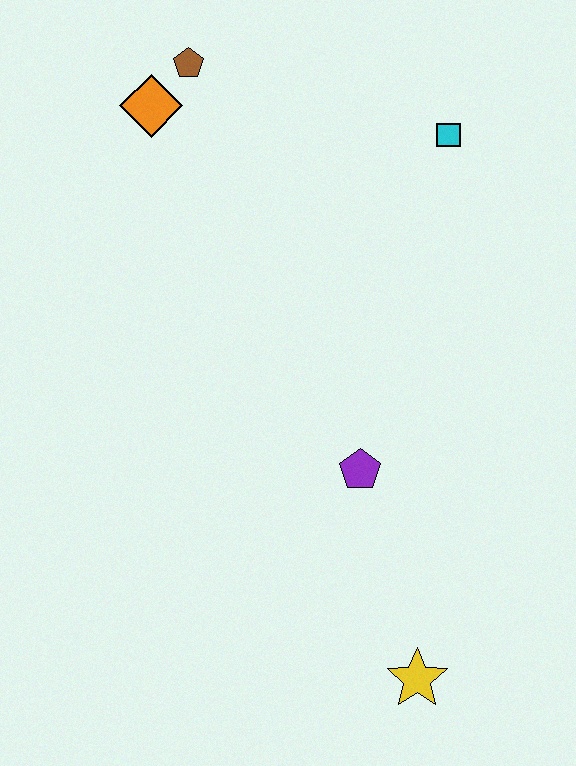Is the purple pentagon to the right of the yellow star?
No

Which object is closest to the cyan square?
The brown pentagon is closest to the cyan square.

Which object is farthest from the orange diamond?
The yellow star is farthest from the orange diamond.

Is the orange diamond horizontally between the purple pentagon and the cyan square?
No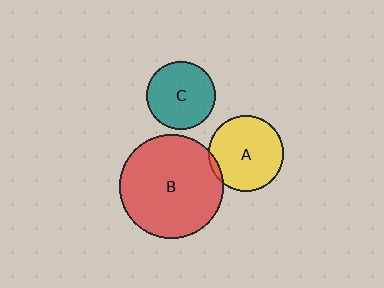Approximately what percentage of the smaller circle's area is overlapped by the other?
Approximately 5%.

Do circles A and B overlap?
Yes.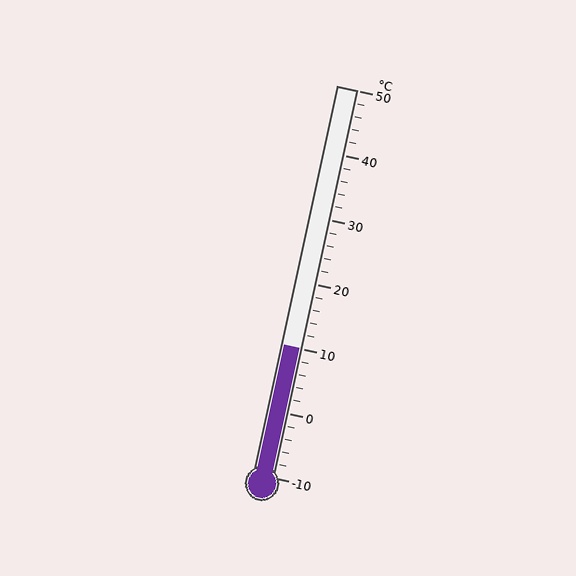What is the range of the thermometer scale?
The thermometer scale ranges from -10°C to 50°C.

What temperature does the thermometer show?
The thermometer shows approximately 10°C.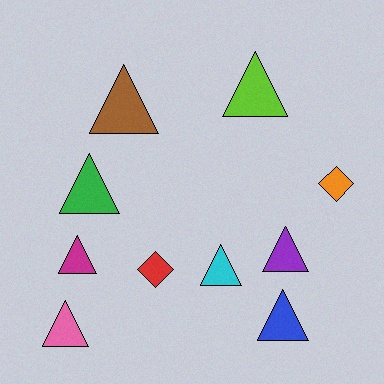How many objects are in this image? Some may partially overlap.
There are 10 objects.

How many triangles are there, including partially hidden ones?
There are 8 triangles.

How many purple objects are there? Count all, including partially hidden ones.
There is 1 purple object.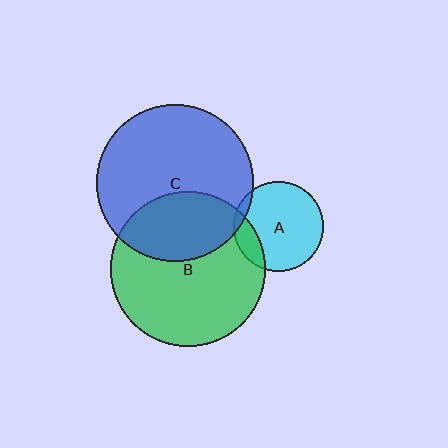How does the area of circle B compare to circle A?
Approximately 3.0 times.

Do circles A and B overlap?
Yes.